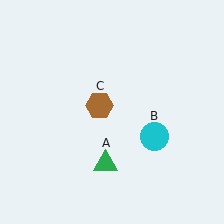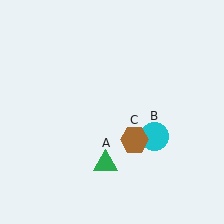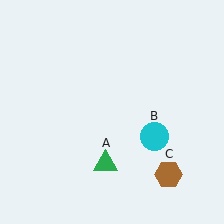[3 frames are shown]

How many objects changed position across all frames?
1 object changed position: brown hexagon (object C).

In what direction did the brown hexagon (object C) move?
The brown hexagon (object C) moved down and to the right.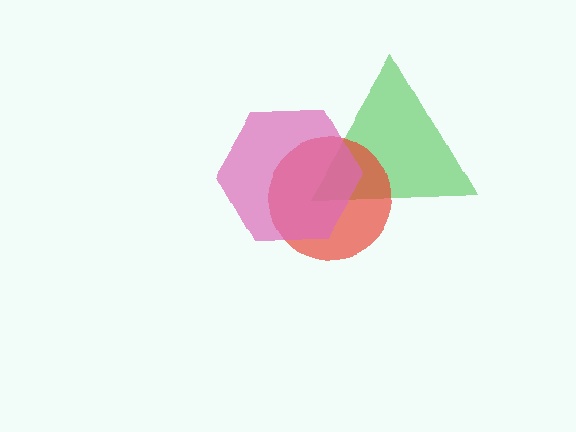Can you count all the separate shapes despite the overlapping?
Yes, there are 3 separate shapes.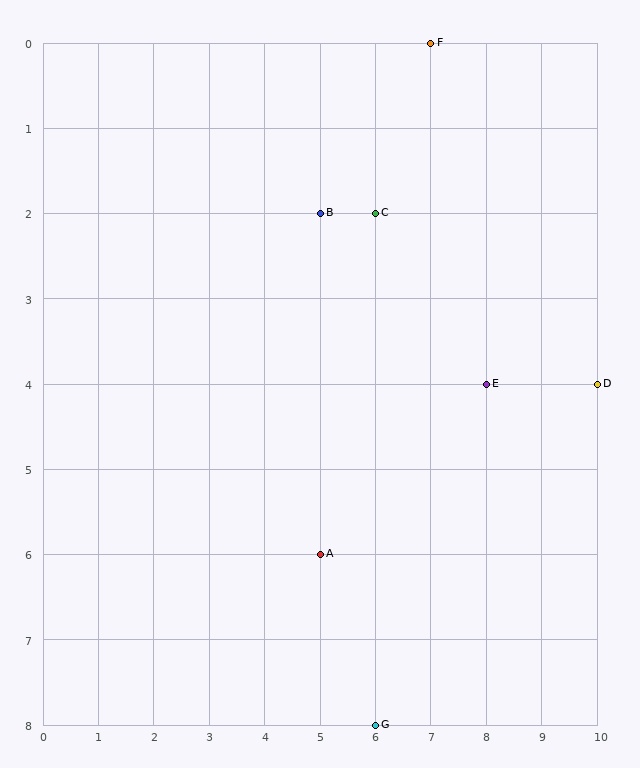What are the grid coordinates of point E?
Point E is at grid coordinates (8, 4).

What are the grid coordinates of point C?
Point C is at grid coordinates (6, 2).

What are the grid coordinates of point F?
Point F is at grid coordinates (7, 0).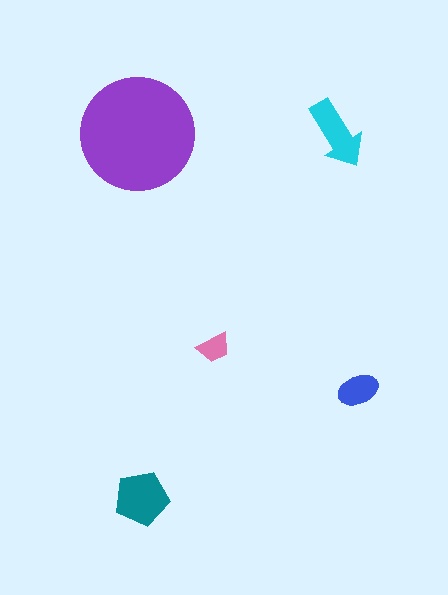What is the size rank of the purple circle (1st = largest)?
1st.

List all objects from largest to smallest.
The purple circle, the teal pentagon, the cyan arrow, the blue ellipse, the pink trapezoid.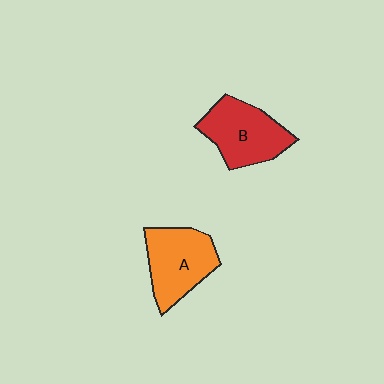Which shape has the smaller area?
Shape A (orange).